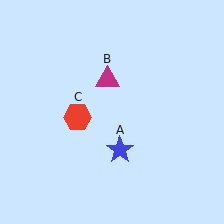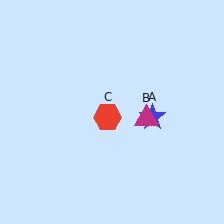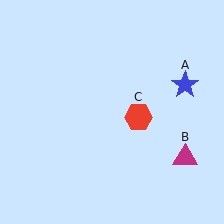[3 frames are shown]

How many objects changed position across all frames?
3 objects changed position: blue star (object A), magenta triangle (object B), red hexagon (object C).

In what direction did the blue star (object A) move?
The blue star (object A) moved up and to the right.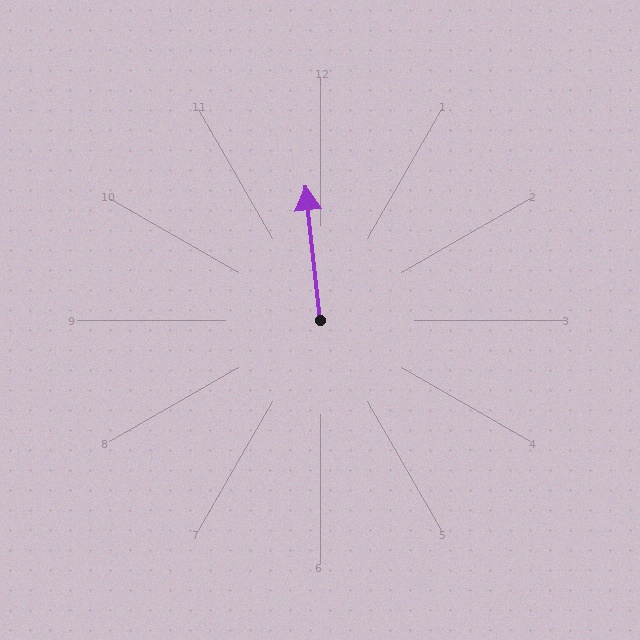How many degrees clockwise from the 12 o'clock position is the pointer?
Approximately 354 degrees.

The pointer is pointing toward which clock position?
Roughly 12 o'clock.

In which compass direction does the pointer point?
North.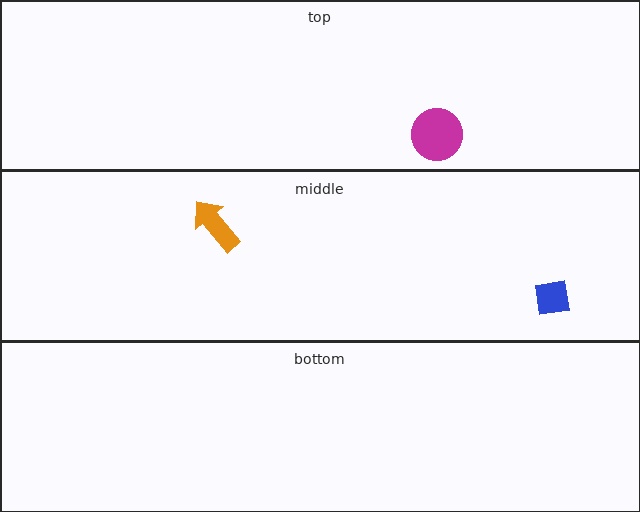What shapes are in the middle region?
The blue square, the orange arrow.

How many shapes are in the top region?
1.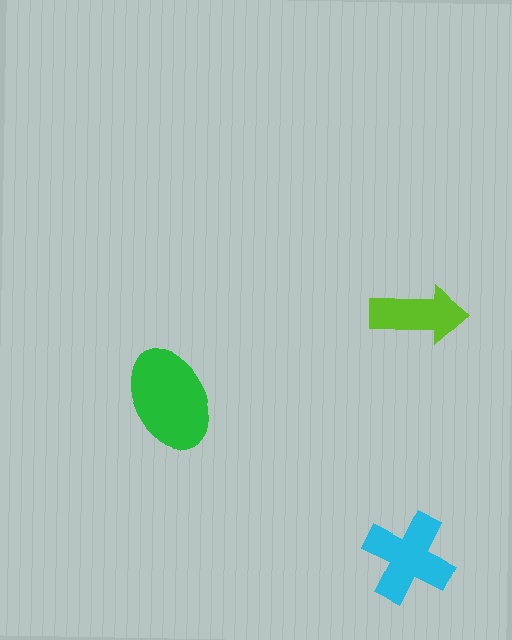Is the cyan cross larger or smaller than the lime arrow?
Larger.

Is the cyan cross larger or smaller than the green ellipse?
Smaller.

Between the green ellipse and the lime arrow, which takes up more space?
The green ellipse.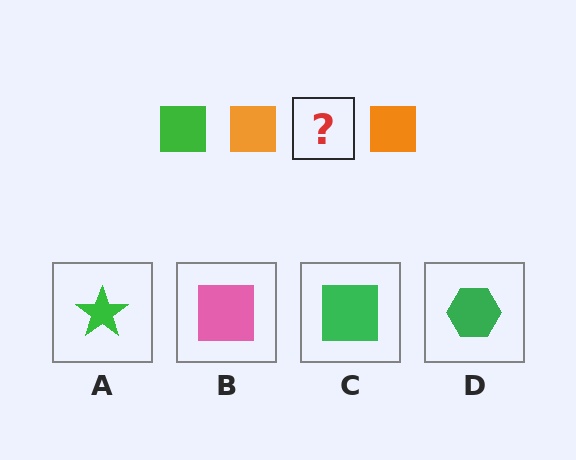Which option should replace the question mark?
Option C.